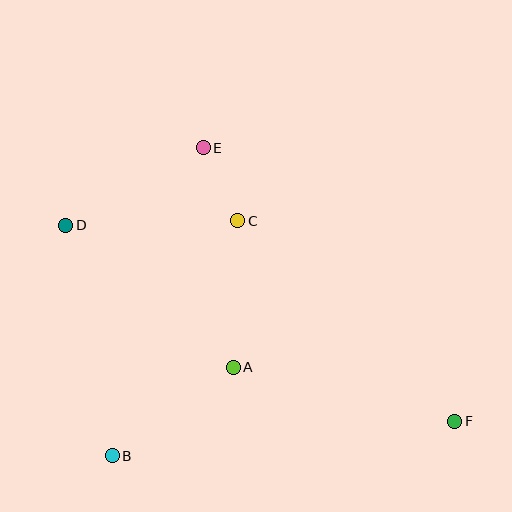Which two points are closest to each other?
Points C and E are closest to each other.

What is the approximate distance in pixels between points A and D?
The distance between A and D is approximately 220 pixels.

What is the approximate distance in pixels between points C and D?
The distance between C and D is approximately 172 pixels.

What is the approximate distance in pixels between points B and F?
The distance between B and F is approximately 344 pixels.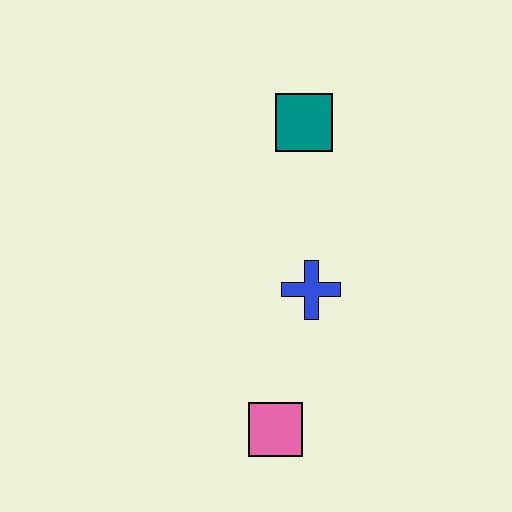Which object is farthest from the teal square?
The pink square is farthest from the teal square.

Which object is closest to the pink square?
The blue cross is closest to the pink square.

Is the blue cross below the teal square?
Yes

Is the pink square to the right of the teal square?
No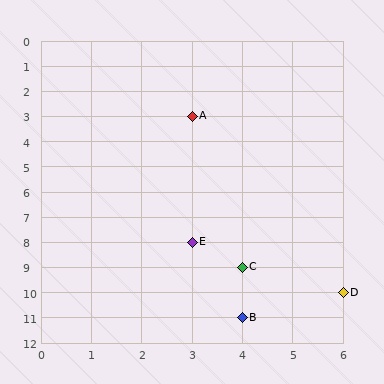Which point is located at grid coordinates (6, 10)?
Point D is at (6, 10).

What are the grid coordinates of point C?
Point C is at grid coordinates (4, 9).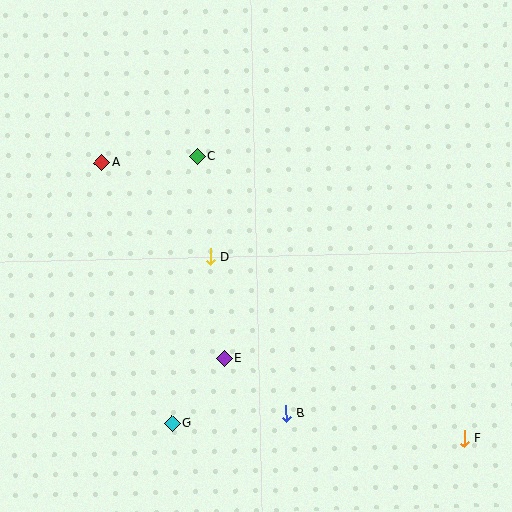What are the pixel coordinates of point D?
Point D is at (210, 257).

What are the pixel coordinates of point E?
Point E is at (225, 358).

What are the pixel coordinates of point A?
Point A is at (101, 163).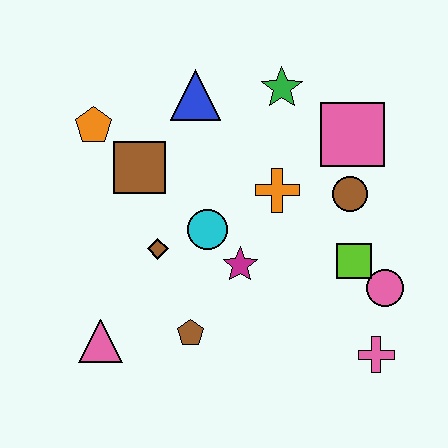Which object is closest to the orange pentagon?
The brown square is closest to the orange pentagon.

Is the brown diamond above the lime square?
Yes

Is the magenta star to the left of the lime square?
Yes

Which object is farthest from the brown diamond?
The pink cross is farthest from the brown diamond.